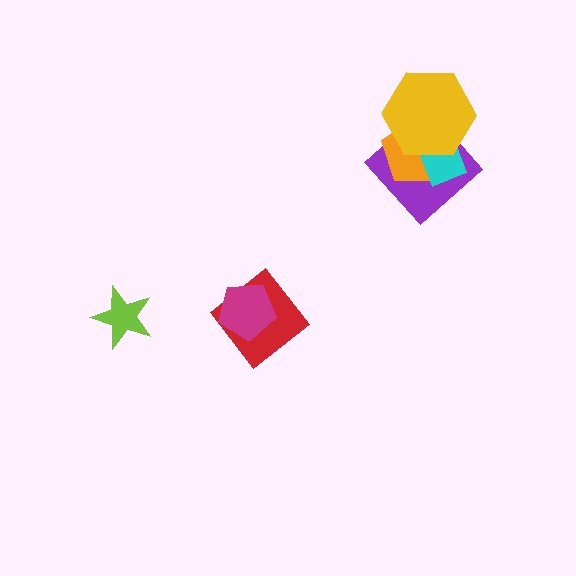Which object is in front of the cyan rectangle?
The yellow hexagon is in front of the cyan rectangle.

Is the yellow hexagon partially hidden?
No, no other shape covers it.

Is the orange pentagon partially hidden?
Yes, it is partially covered by another shape.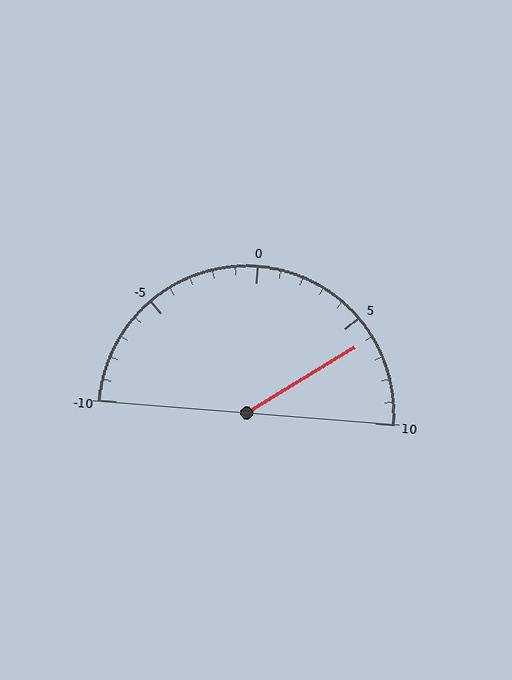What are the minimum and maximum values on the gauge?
The gauge ranges from -10 to 10.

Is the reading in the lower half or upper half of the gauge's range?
The reading is in the upper half of the range (-10 to 10).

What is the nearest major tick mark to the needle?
The nearest major tick mark is 5.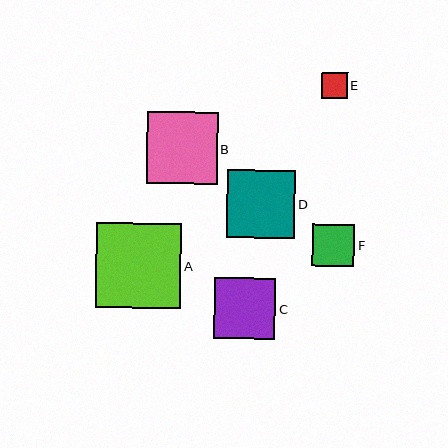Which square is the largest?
Square A is the largest with a size of approximately 85 pixels.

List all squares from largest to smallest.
From largest to smallest: A, B, D, C, F, E.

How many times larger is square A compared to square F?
Square A is approximately 2.0 times the size of square F.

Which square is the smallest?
Square E is the smallest with a size of approximately 25 pixels.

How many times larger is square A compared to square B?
Square A is approximately 1.2 times the size of square B.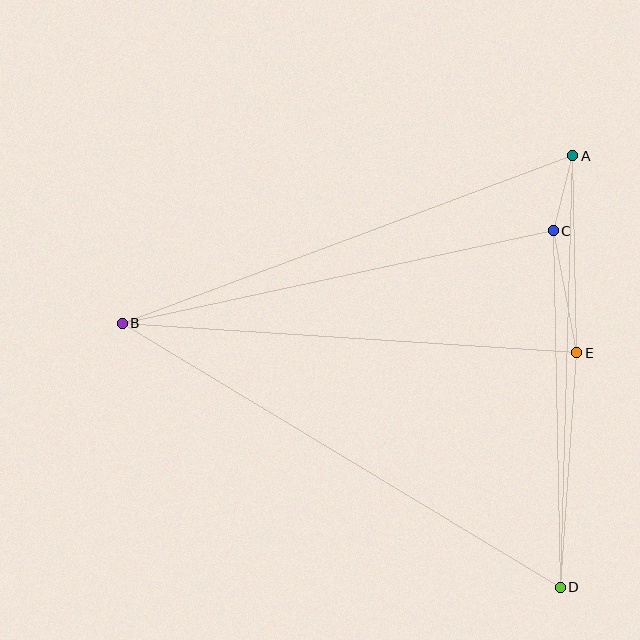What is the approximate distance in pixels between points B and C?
The distance between B and C is approximately 441 pixels.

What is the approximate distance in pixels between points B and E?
The distance between B and E is approximately 455 pixels.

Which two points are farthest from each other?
Points B and D are farthest from each other.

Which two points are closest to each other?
Points A and C are closest to each other.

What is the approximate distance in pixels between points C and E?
The distance between C and E is approximately 124 pixels.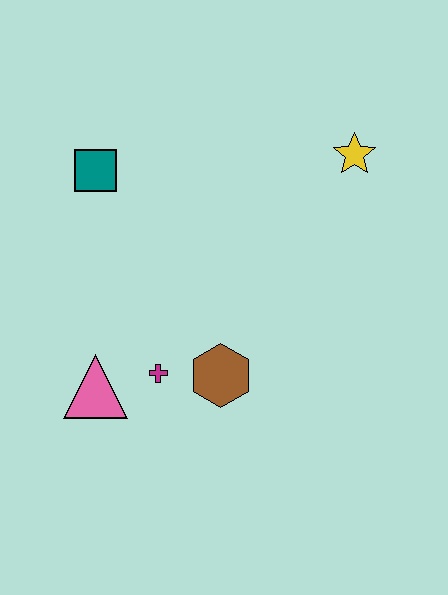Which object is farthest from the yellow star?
The pink triangle is farthest from the yellow star.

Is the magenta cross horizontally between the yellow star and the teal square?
Yes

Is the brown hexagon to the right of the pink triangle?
Yes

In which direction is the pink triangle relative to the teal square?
The pink triangle is below the teal square.